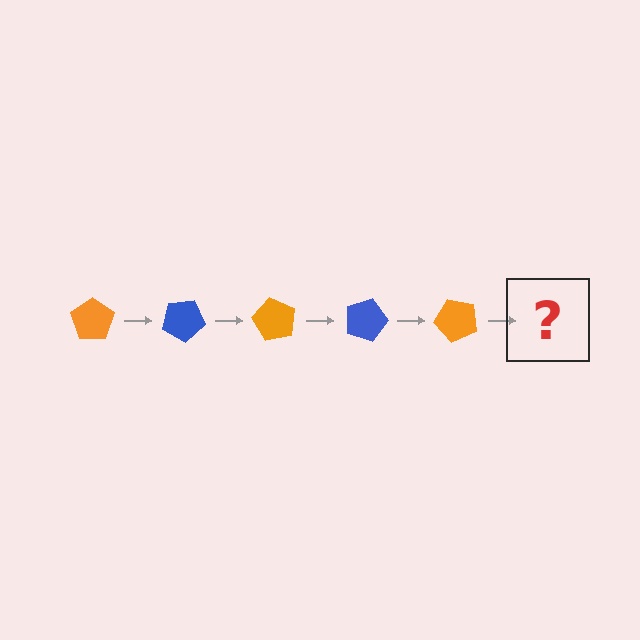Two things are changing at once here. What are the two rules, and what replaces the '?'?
The two rules are that it rotates 30 degrees each step and the color cycles through orange and blue. The '?' should be a blue pentagon, rotated 150 degrees from the start.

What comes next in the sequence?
The next element should be a blue pentagon, rotated 150 degrees from the start.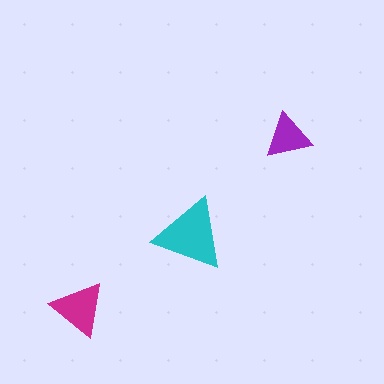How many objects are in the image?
There are 3 objects in the image.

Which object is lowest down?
The magenta triangle is bottommost.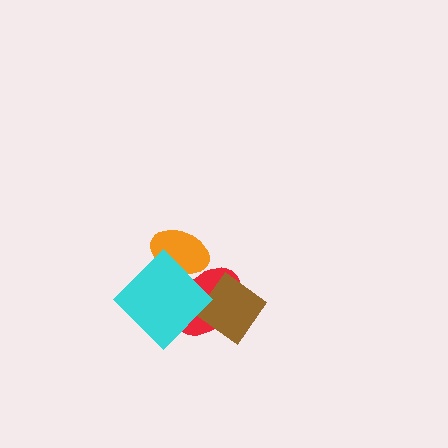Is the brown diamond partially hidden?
No, no other shape covers it.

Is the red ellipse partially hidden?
Yes, it is partially covered by another shape.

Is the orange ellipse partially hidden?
Yes, it is partially covered by another shape.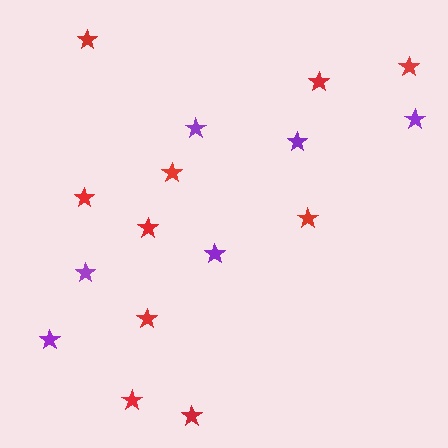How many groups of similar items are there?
There are 2 groups: one group of purple stars (6) and one group of red stars (10).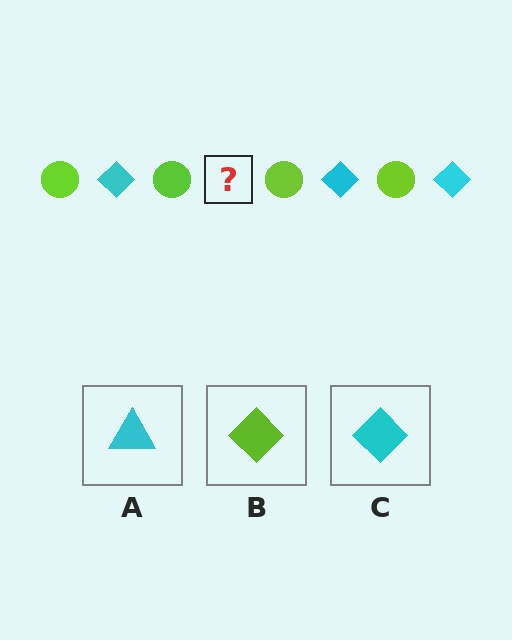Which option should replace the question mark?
Option C.